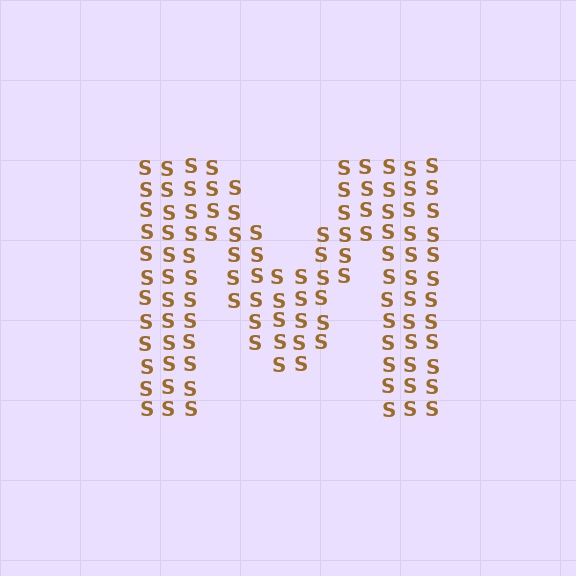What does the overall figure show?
The overall figure shows the letter M.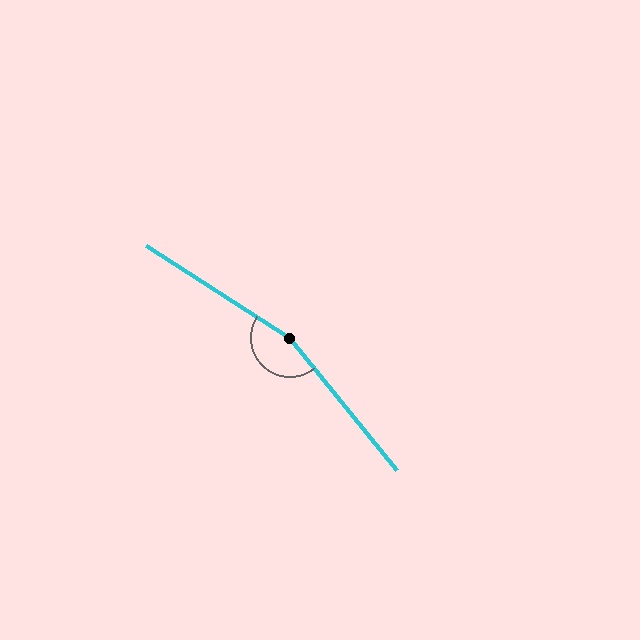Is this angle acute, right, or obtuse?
It is obtuse.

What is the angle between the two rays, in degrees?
Approximately 161 degrees.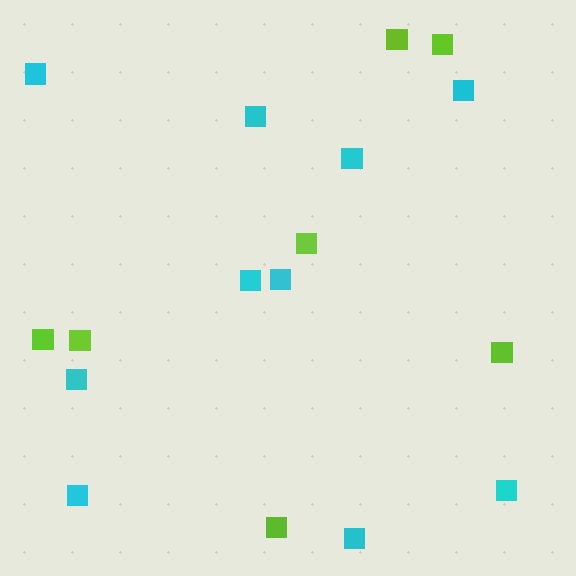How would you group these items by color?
There are 2 groups: one group of lime squares (7) and one group of cyan squares (10).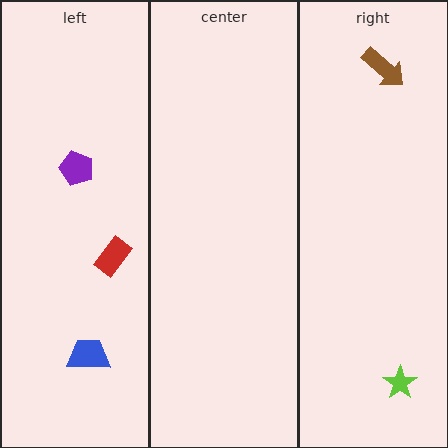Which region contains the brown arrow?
The right region.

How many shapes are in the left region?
3.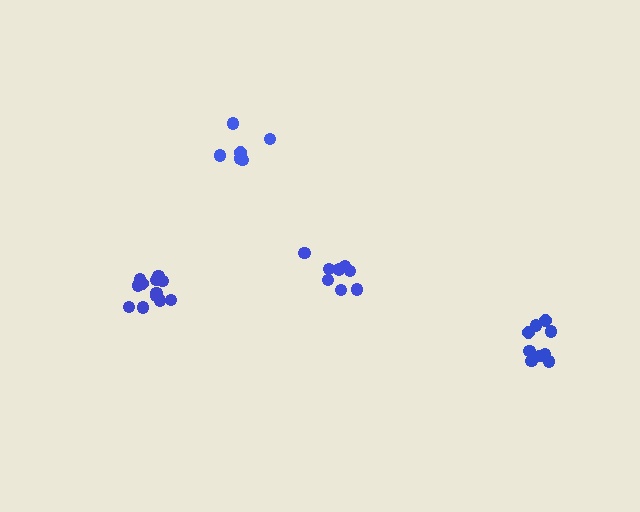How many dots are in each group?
Group 1: 6 dots, Group 2: 8 dots, Group 3: 12 dots, Group 4: 10 dots (36 total).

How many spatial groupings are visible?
There are 4 spatial groupings.